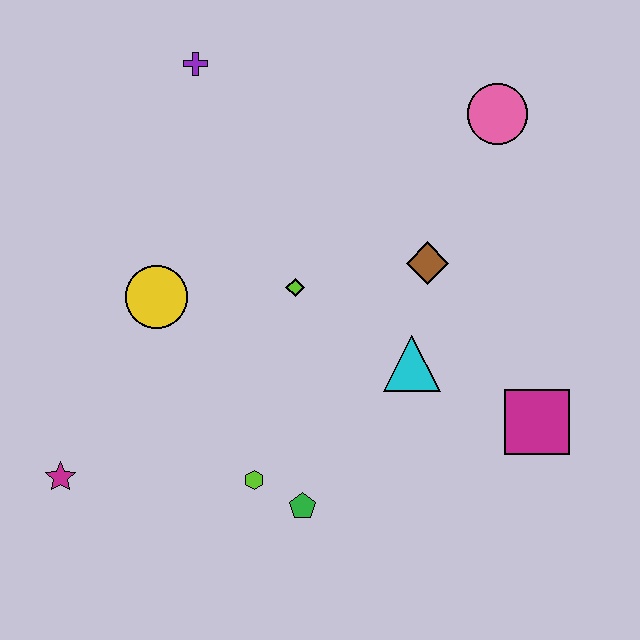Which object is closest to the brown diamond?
The cyan triangle is closest to the brown diamond.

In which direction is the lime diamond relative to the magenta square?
The lime diamond is to the left of the magenta square.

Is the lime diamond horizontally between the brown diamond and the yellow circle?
Yes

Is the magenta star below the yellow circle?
Yes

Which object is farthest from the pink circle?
The magenta star is farthest from the pink circle.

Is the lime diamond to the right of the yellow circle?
Yes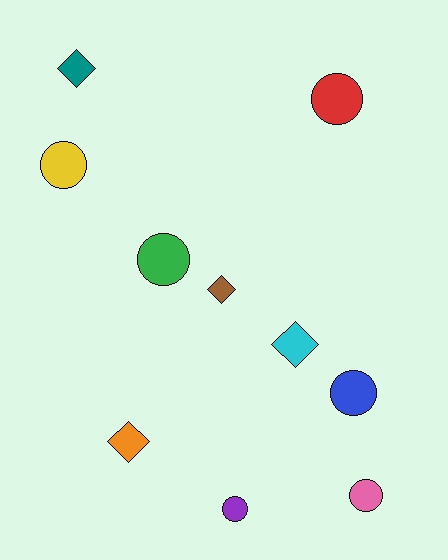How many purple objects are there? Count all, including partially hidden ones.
There is 1 purple object.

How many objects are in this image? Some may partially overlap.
There are 10 objects.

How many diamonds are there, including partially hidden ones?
There are 4 diamonds.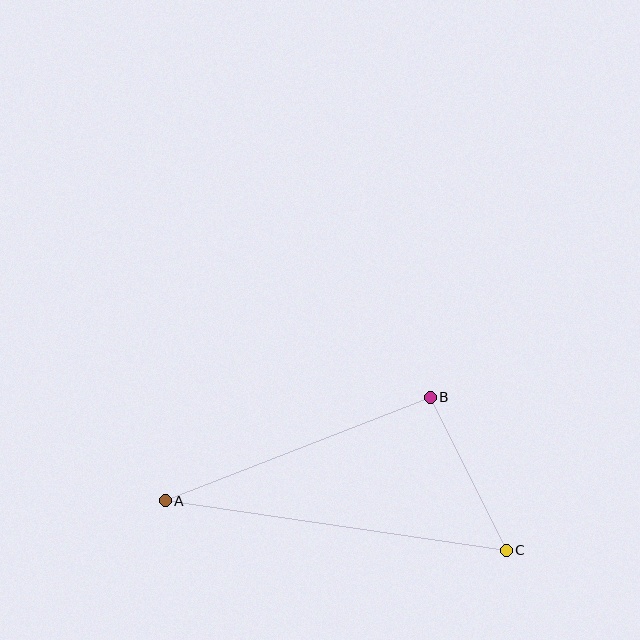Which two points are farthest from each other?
Points A and C are farthest from each other.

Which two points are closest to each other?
Points B and C are closest to each other.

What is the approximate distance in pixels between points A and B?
The distance between A and B is approximately 285 pixels.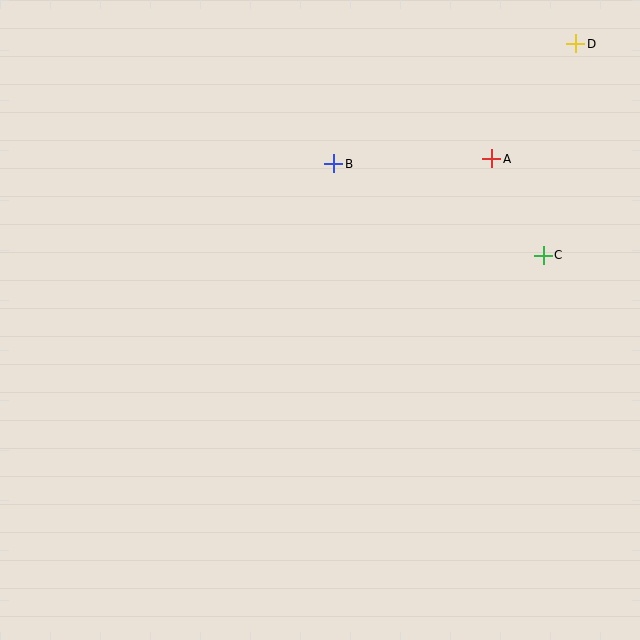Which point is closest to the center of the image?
Point B at (334, 164) is closest to the center.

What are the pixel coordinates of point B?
Point B is at (334, 164).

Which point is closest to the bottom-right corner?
Point C is closest to the bottom-right corner.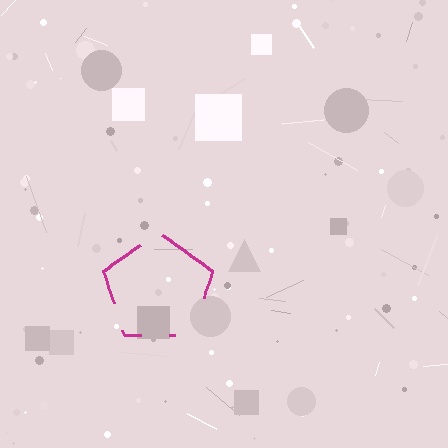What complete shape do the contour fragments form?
The contour fragments form a pentagon.